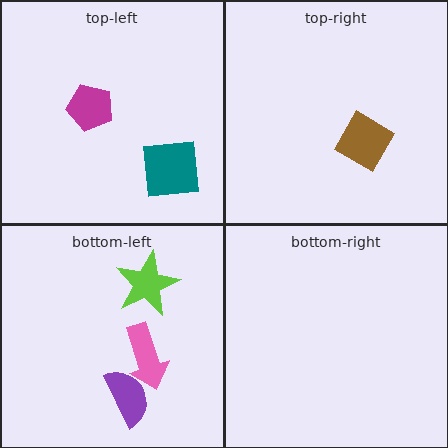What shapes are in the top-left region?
The magenta pentagon, the teal square.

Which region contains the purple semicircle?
The bottom-left region.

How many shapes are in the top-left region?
2.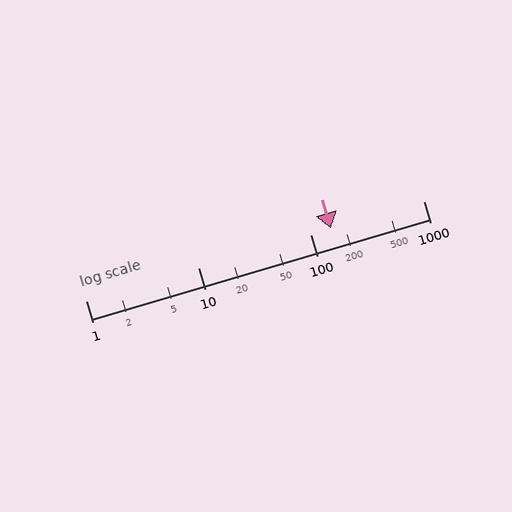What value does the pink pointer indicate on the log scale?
The pointer indicates approximately 150.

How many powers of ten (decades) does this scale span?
The scale spans 3 decades, from 1 to 1000.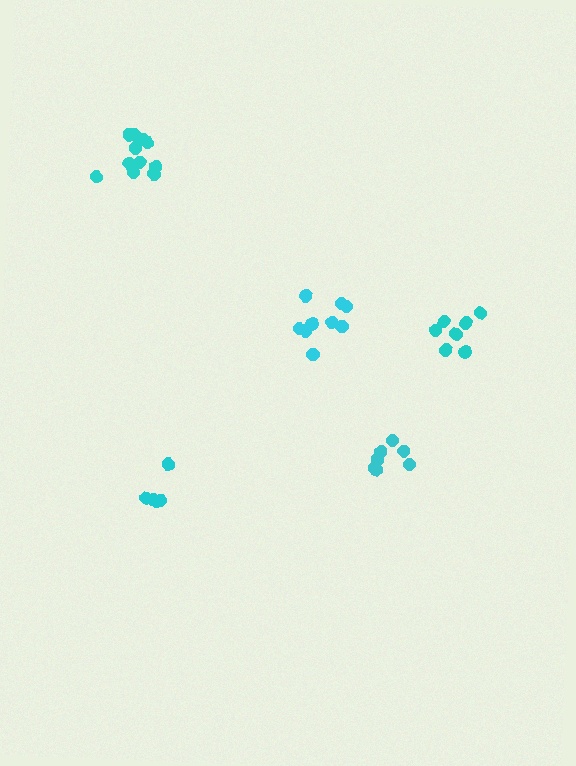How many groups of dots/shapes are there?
There are 5 groups.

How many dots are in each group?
Group 1: 9 dots, Group 2: 5 dots, Group 3: 7 dots, Group 4: 7 dots, Group 5: 11 dots (39 total).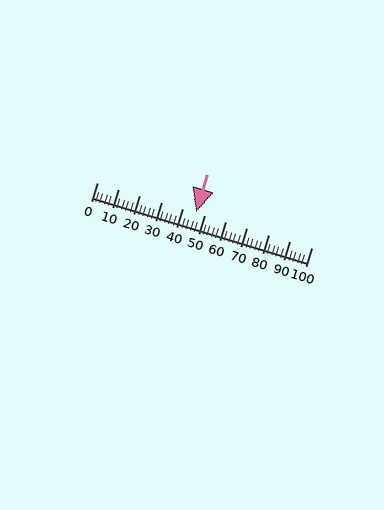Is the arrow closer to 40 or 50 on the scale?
The arrow is closer to 50.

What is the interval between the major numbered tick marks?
The major tick marks are spaced 10 units apart.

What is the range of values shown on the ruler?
The ruler shows values from 0 to 100.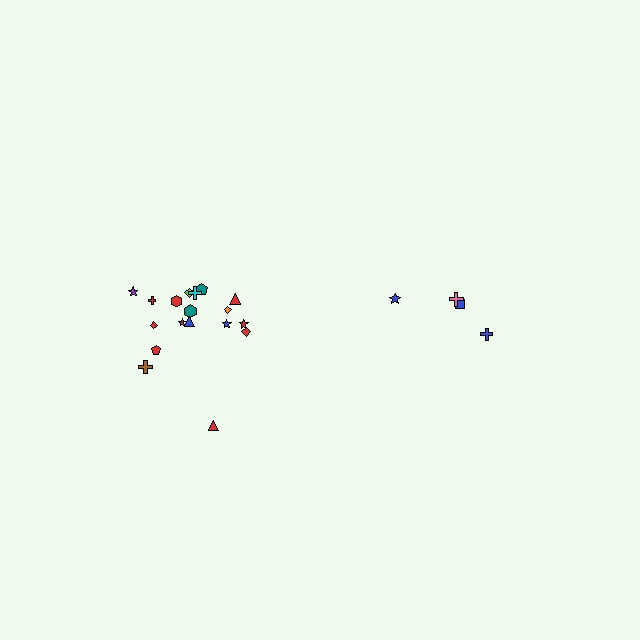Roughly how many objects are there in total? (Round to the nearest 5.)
Roughly 20 objects in total.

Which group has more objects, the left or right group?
The left group.